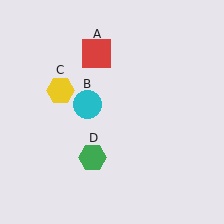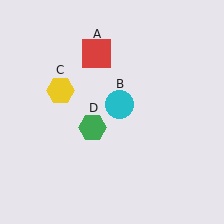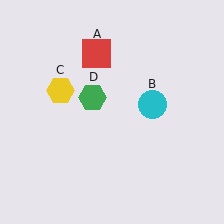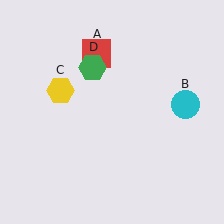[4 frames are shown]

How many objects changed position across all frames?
2 objects changed position: cyan circle (object B), green hexagon (object D).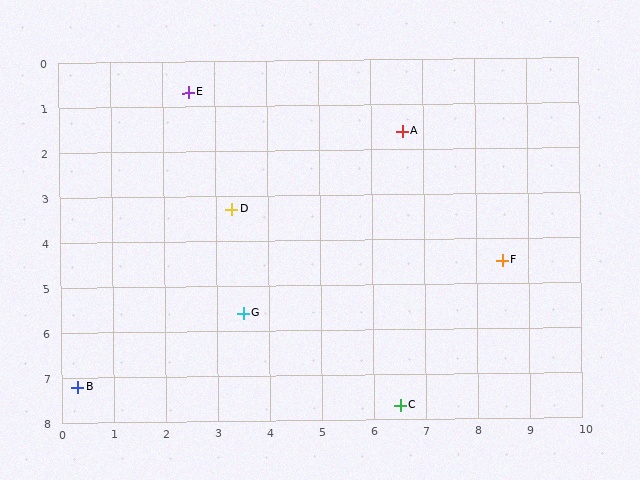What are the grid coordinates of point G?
Point G is at approximately (3.5, 5.6).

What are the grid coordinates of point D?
Point D is at approximately (3.3, 3.3).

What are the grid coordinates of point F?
Point F is at approximately (8.5, 4.5).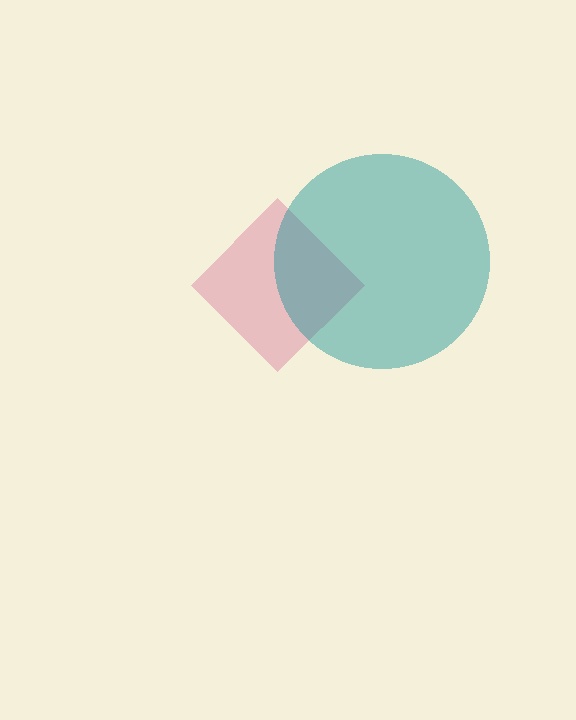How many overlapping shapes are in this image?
There are 2 overlapping shapes in the image.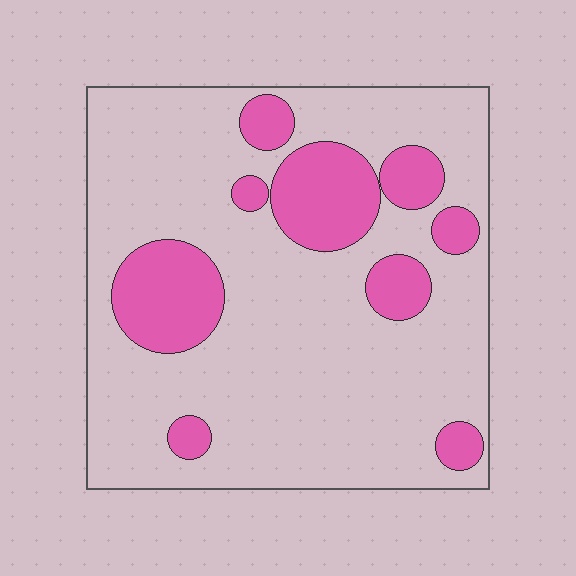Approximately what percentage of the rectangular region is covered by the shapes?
Approximately 20%.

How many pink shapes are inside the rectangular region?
9.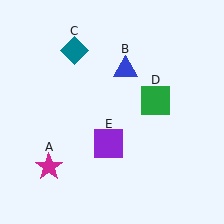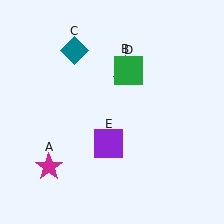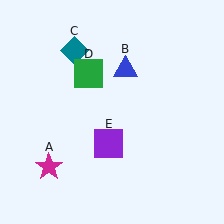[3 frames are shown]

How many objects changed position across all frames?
1 object changed position: green square (object D).